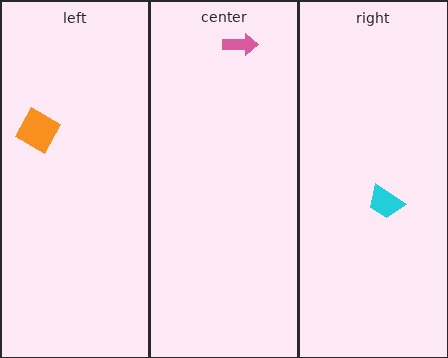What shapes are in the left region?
The orange diamond.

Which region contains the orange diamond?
The left region.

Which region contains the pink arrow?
The center region.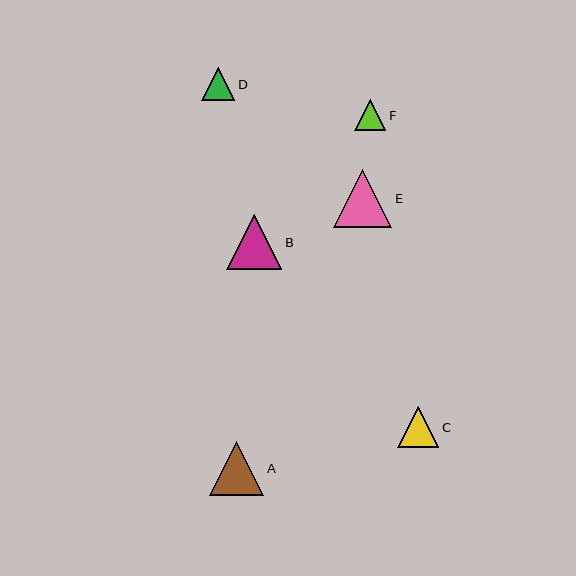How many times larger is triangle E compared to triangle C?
Triangle E is approximately 1.4 times the size of triangle C.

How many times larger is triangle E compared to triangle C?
Triangle E is approximately 1.4 times the size of triangle C.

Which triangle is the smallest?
Triangle F is the smallest with a size of approximately 31 pixels.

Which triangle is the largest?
Triangle E is the largest with a size of approximately 58 pixels.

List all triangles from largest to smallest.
From largest to smallest: E, B, A, C, D, F.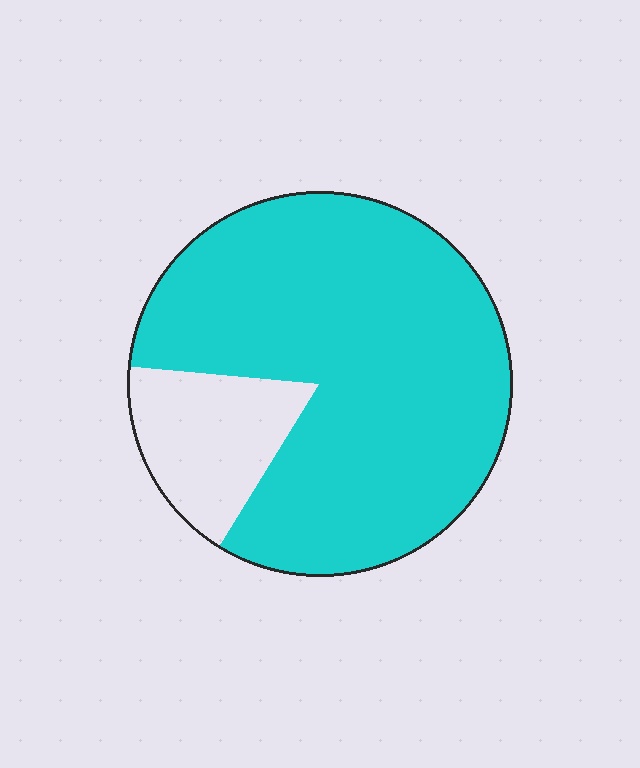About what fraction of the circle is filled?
About five sixths (5/6).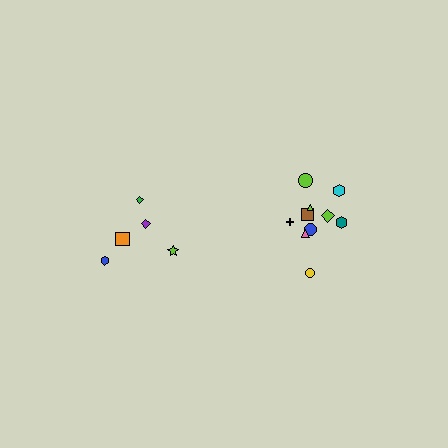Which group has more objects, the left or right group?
The right group.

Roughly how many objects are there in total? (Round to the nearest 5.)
Roughly 15 objects in total.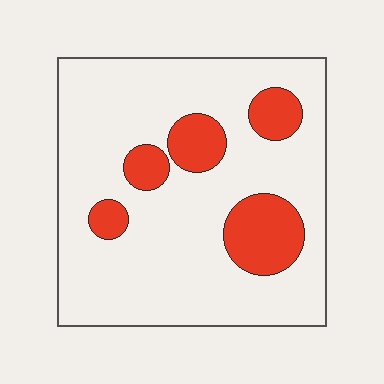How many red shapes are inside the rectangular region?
5.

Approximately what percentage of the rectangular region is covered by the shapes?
Approximately 20%.